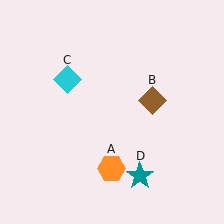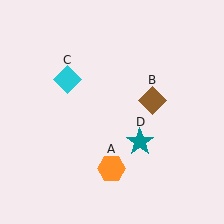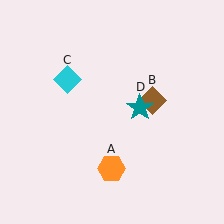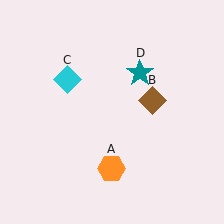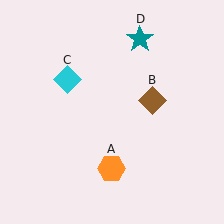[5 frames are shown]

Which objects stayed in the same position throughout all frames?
Orange hexagon (object A) and brown diamond (object B) and cyan diamond (object C) remained stationary.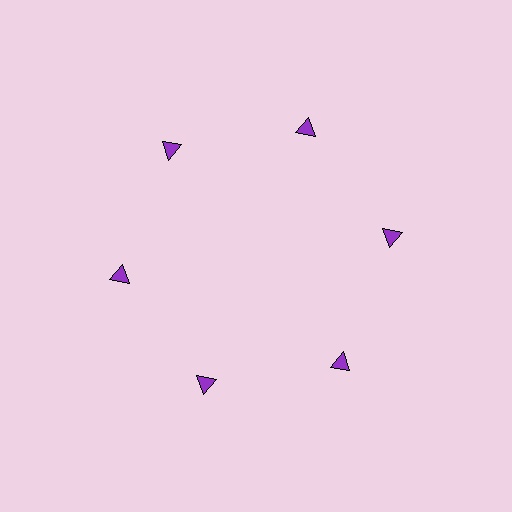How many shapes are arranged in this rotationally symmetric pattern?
There are 6 shapes, arranged in 6 groups of 1.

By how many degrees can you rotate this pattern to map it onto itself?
The pattern maps onto itself every 60 degrees of rotation.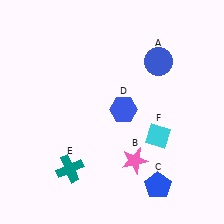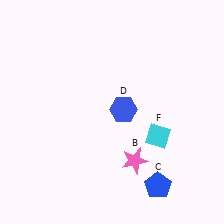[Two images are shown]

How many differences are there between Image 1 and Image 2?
There are 2 differences between the two images.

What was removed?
The teal cross (E), the blue circle (A) were removed in Image 2.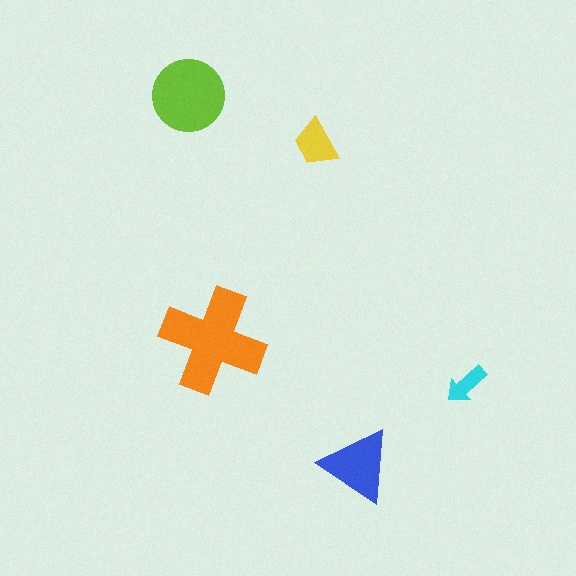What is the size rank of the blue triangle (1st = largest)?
3rd.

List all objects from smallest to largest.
The cyan arrow, the yellow trapezoid, the blue triangle, the lime circle, the orange cross.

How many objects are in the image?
There are 5 objects in the image.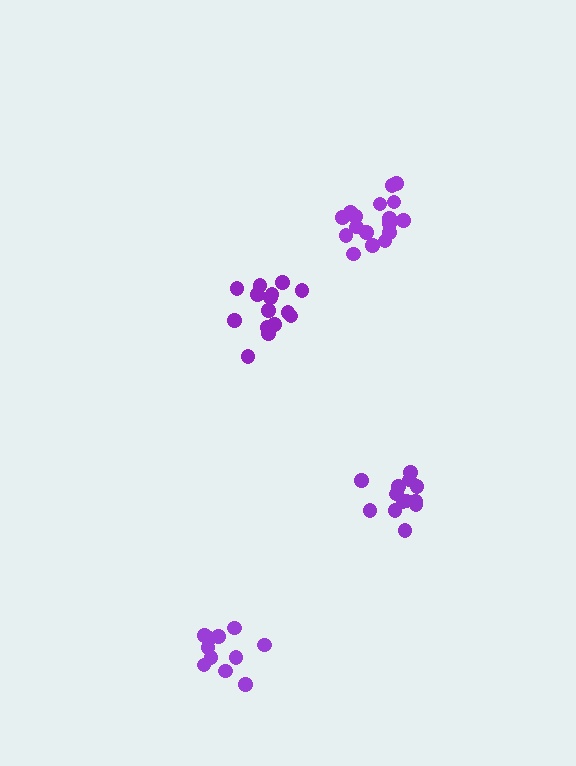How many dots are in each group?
Group 1: 15 dots, Group 2: 11 dots, Group 3: 13 dots, Group 4: 17 dots (56 total).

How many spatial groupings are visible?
There are 4 spatial groupings.